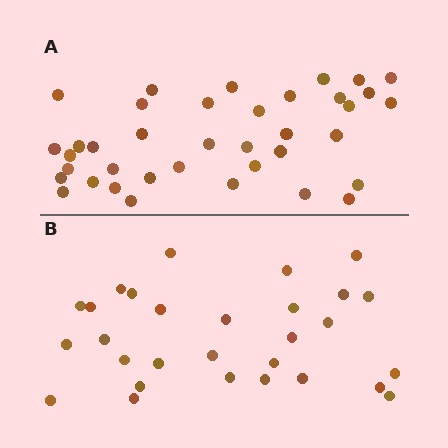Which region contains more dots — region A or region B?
Region A (the top region) has more dots.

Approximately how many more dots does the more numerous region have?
Region A has roughly 8 or so more dots than region B.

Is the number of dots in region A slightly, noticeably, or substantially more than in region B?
Region A has noticeably more, but not dramatically so. The ratio is roughly 1.3 to 1.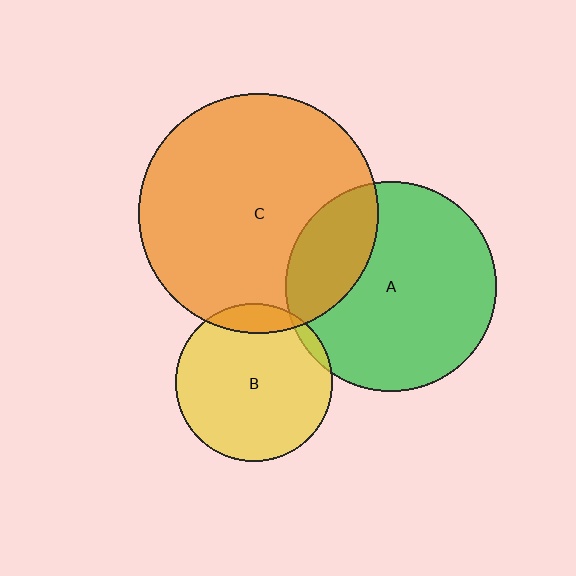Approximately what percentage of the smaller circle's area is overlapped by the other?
Approximately 5%.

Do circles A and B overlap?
Yes.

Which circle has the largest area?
Circle C (orange).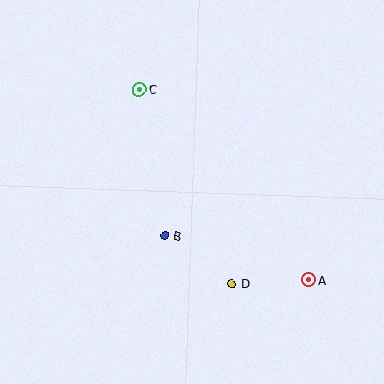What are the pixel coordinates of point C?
Point C is at (139, 89).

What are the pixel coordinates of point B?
Point B is at (165, 236).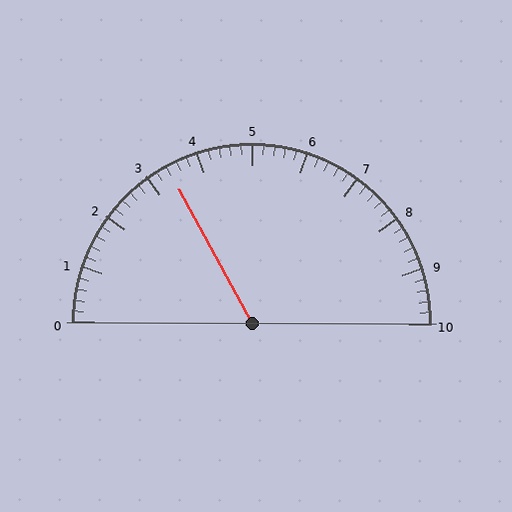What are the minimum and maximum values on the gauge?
The gauge ranges from 0 to 10.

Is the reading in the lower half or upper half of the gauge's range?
The reading is in the lower half of the range (0 to 10).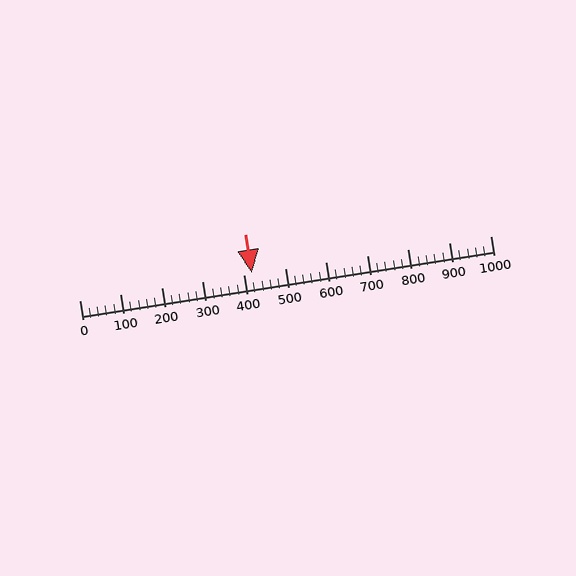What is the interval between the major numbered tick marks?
The major tick marks are spaced 100 units apart.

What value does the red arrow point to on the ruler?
The red arrow points to approximately 420.